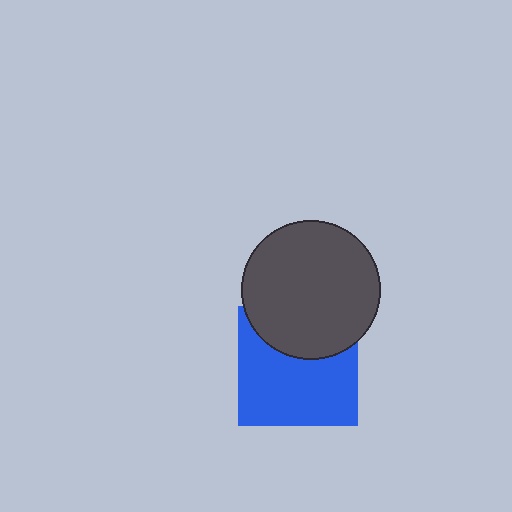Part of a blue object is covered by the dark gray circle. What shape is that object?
It is a square.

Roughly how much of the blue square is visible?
Most of it is visible (roughly 65%).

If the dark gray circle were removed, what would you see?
You would see the complete blue square.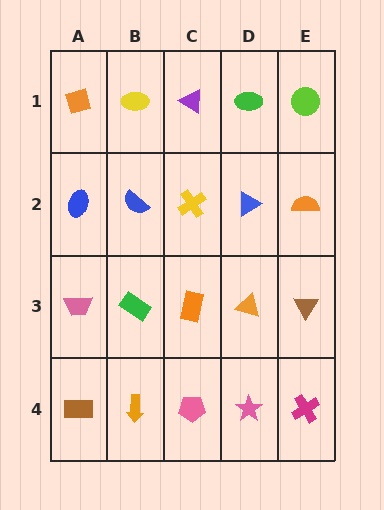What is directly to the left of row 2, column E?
A blue triangle.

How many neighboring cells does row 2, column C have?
4.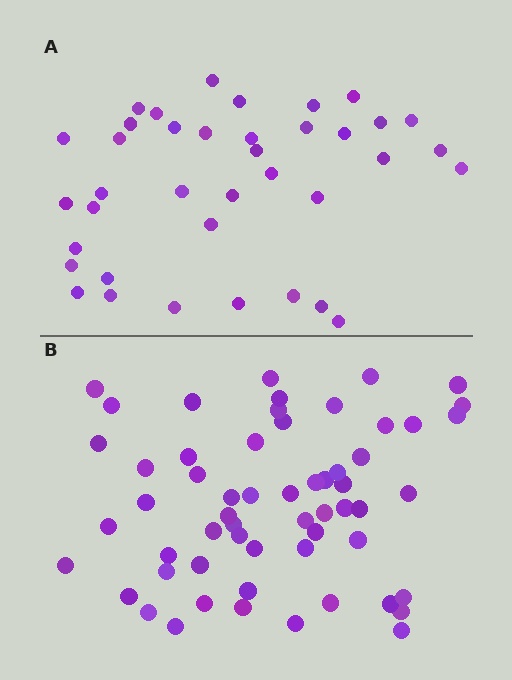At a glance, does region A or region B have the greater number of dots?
Region B (the bottom region) has more dots.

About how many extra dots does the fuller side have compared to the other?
Region B has approximately 20 more dots than region A.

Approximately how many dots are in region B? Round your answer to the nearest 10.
About 60 dots. (The exact count is 58, which rounds to 60.)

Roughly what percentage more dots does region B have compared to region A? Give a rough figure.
About 55% more.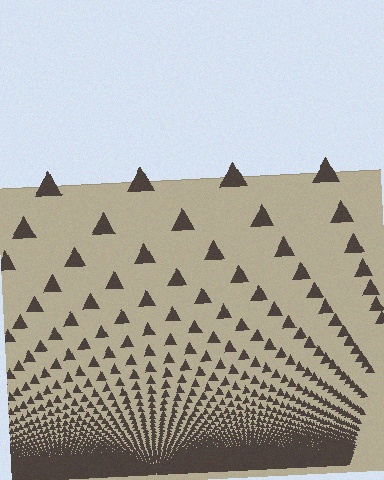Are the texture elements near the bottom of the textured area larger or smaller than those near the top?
Smaller. The gradient is inverted — elements near the bottom are smaller and denser.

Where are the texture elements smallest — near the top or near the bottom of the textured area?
Near the bottom.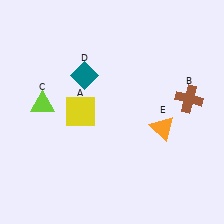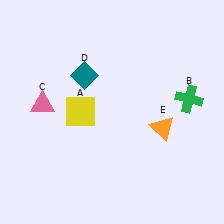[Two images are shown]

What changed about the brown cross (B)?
In Image 1, B is brown. In Image 2, it changed to green.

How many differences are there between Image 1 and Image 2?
There are 2 differences between the two images.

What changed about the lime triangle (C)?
In Image 1, C is lime. In Image 2, it changed to pink.